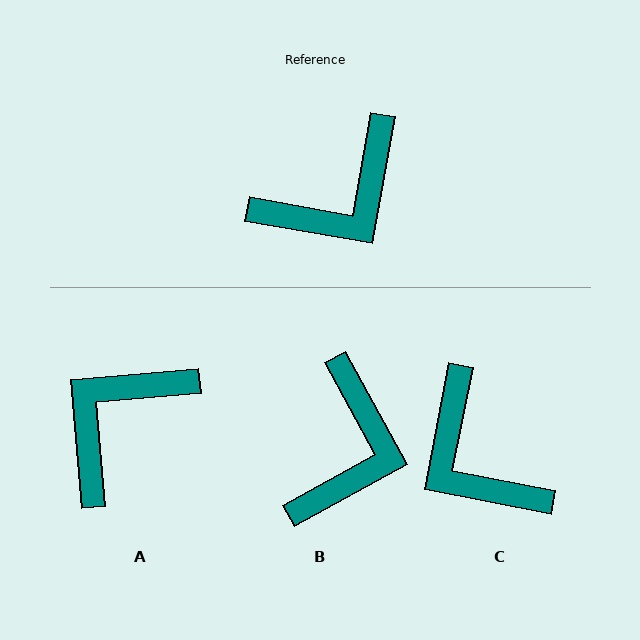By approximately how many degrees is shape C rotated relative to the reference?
Approximately 91 degrees clockwise.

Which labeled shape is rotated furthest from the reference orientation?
A, about 165 degrees away.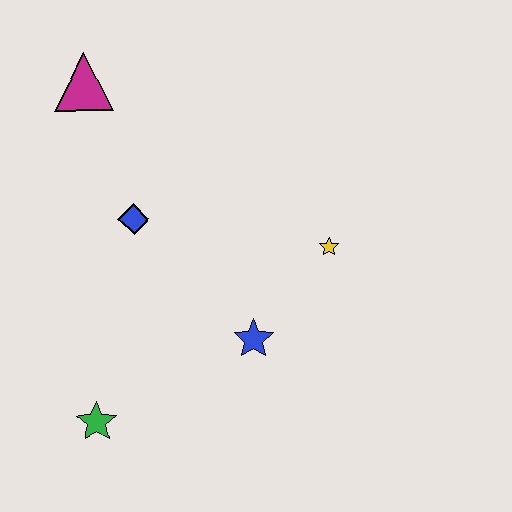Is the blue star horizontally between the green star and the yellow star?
Yes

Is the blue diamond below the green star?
No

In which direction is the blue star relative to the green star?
The blue star is to the right of the green star.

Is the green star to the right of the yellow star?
No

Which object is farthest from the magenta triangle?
The green star is farthest from the magenta triangle.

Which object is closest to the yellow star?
The blue star is closest to the yellow star.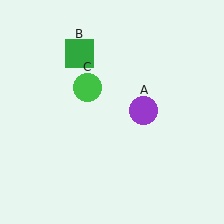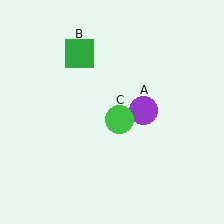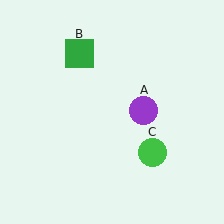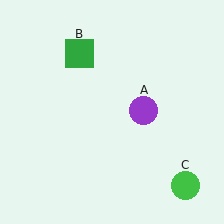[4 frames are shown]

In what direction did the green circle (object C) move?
The green circle (object C) moved down and to the right.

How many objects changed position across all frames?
1 object changed position: green circle (object C).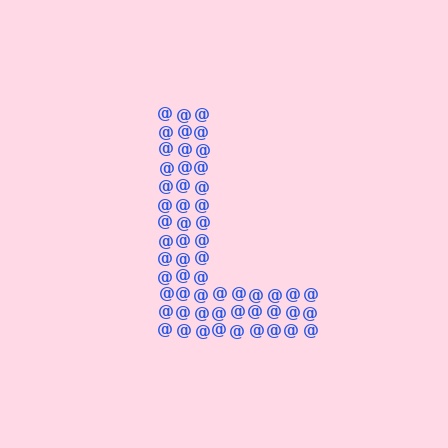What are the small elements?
The small elements are at signs.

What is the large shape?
The large shape is the letter L.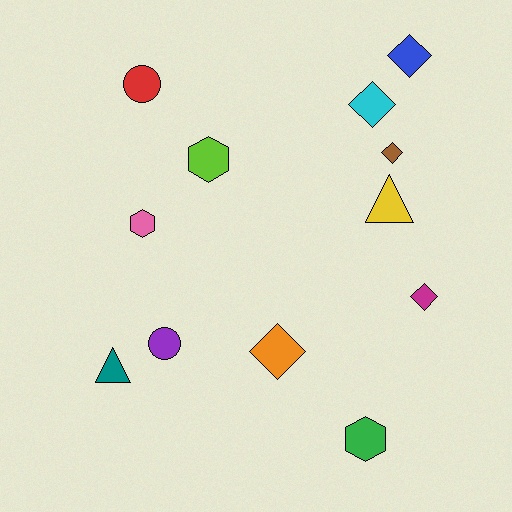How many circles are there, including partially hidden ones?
There are 2 circles.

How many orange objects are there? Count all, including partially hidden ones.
There is 1 orange object.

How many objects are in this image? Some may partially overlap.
There are 12 objects.